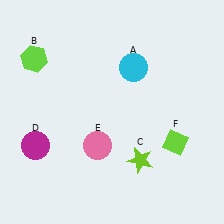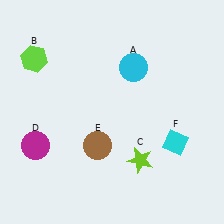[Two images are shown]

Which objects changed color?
E changed from pink to brown. F changed from lime to cyan.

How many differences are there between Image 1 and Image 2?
There are 2 differences between the two images.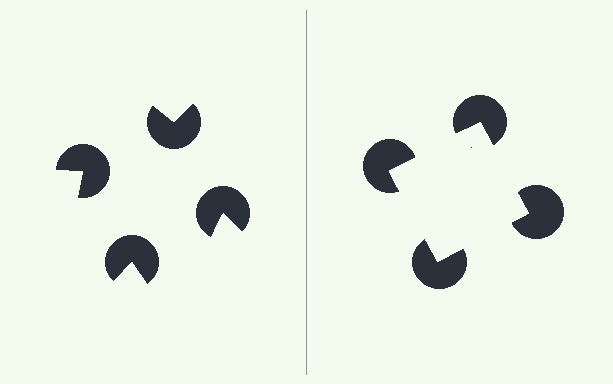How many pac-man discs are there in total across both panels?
8 — 4 on each side.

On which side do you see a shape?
An illusory square appears on the right side. On the left side the wedge cuts are rotated, so no coherent shape forms.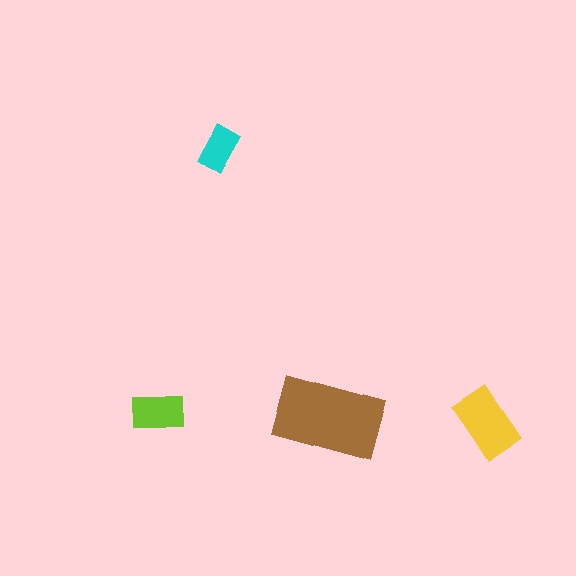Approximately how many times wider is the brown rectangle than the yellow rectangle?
About 1.5 times wider.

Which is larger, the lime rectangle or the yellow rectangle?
The yellow one.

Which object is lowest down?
The yellow rectangle is bottommost.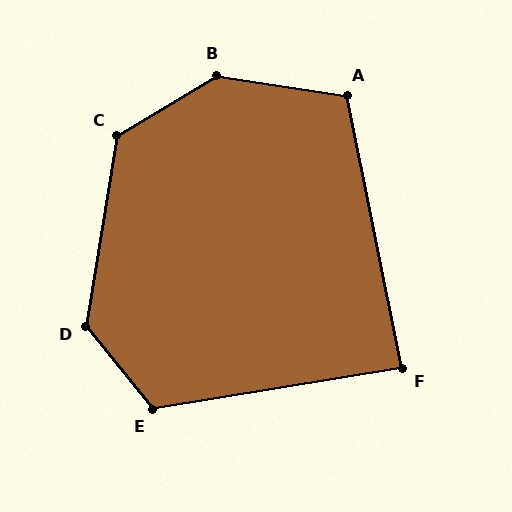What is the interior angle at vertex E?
Approximately 120 degrees (obtuse).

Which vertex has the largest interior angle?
B, at approximately 141 degrees.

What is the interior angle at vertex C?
Approximately 130 degrees (obtuse).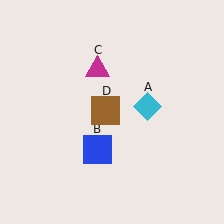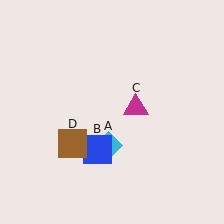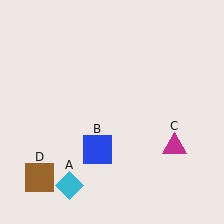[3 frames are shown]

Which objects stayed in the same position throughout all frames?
Blue square (object B) remained stationary.